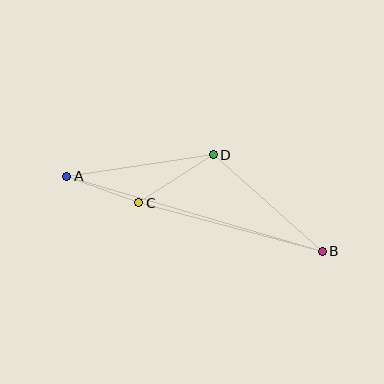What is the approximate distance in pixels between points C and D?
The distance between C and D is approximately 89 pixels.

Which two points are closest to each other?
Points A and C are closest to each other.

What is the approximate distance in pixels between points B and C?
The distance between B and C is approximately 190 pixels.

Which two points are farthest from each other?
Points A and B are farthest from each other.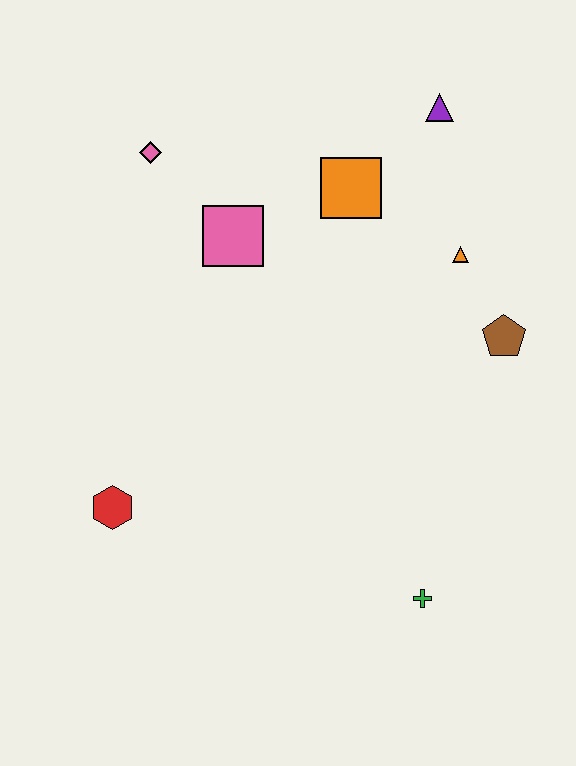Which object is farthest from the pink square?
The green cross is farthest from the pink square.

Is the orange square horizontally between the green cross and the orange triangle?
No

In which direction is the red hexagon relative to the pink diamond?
The red hexagon is below the pink diamond.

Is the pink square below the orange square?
Yes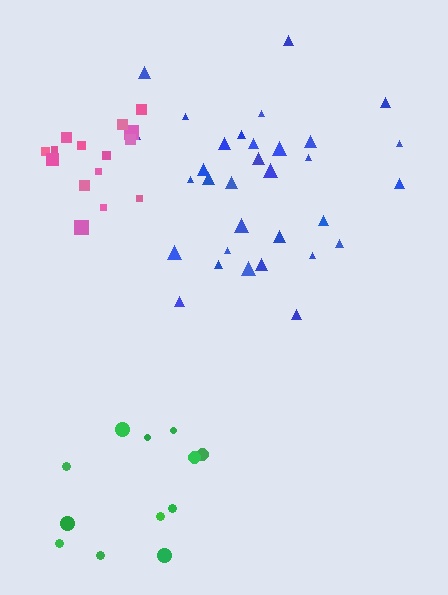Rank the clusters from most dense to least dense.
pink, blue, green.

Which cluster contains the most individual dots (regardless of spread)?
Blue (32).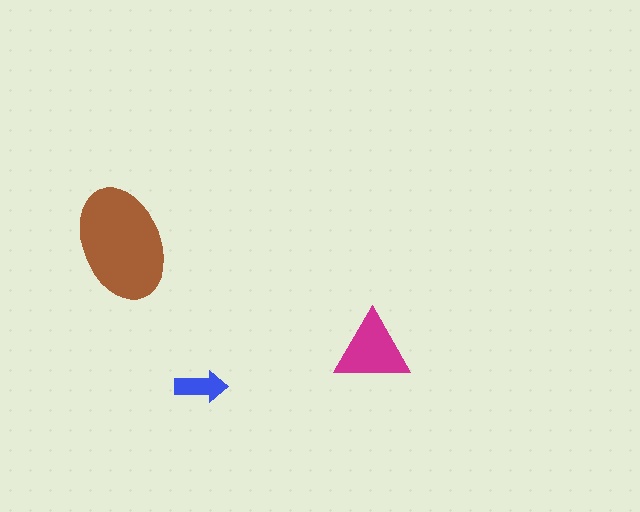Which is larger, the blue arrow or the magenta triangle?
The magenta triangle.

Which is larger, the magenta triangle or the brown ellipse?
The brown ellipse.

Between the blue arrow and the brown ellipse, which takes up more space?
The brown ellipse.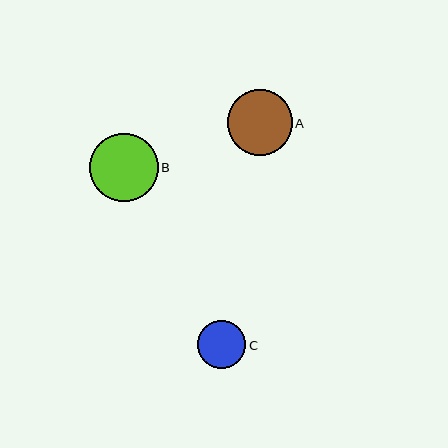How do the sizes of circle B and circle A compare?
Circle B and circle A are approximately the same size.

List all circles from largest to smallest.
From largest to smallest: B, A, C.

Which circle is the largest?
Circle B is the largest with a size of approximately 68 pixels.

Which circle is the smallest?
Circle C is the smallest with a size of approximately 48 pixels.